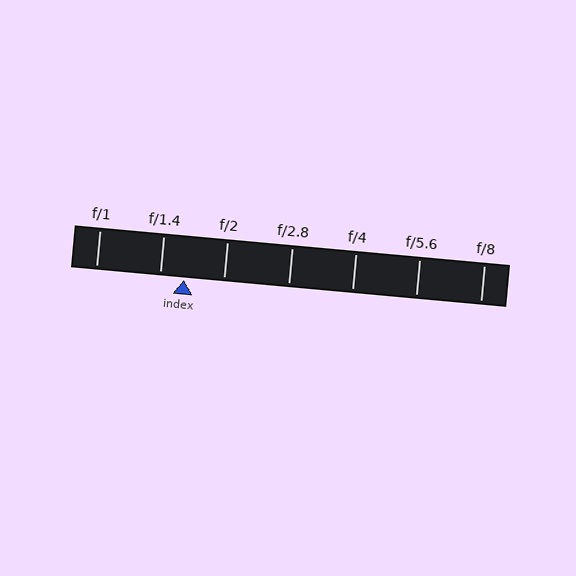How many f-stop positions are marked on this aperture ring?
There are 7 f-stop positions marked.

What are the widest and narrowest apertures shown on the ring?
The widest aperture shown is f/1 and the narrowest is f/8.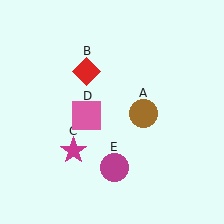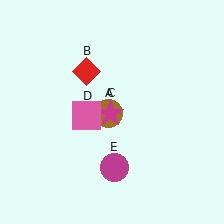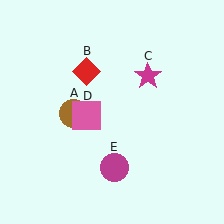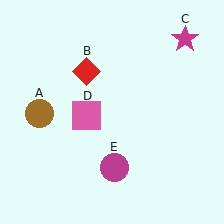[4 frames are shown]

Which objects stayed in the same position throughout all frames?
Red diamond (object B) and pink square (object D) and magenta circle (object E) remained stationary.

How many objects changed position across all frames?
2 objects changed position: brown circle (object A), magenta star (object C).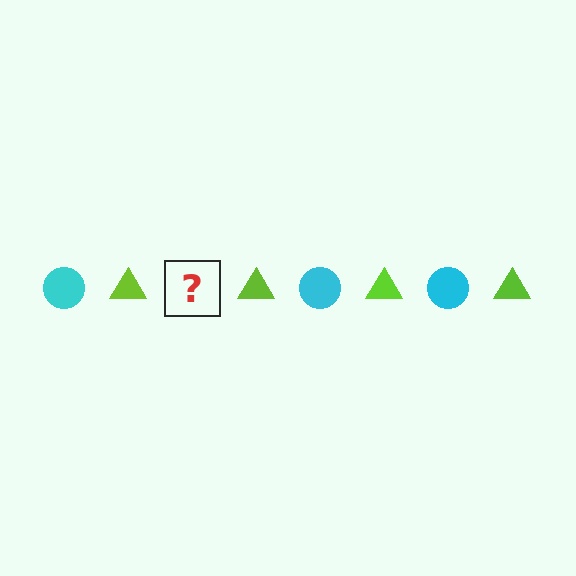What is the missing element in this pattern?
The missing element is a cyan circle.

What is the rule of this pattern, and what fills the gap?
The rule is that the pattern alternates between cyan circle and lime triangle. The gap should be filled with a cyan circle.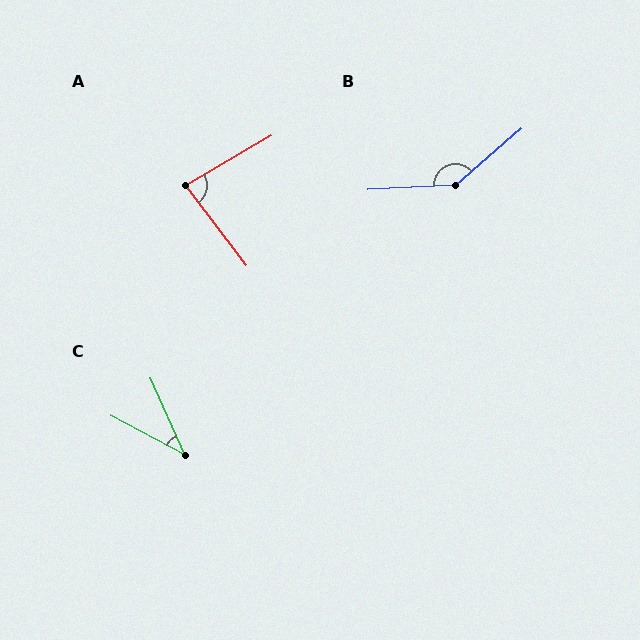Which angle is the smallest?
C, at approximately 38 degrees.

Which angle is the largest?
B, at approximately 142 degrees.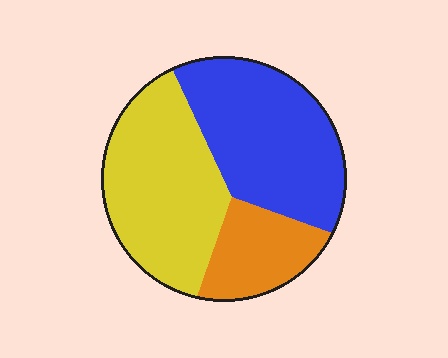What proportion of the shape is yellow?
Yellow covers about 40% of the shape.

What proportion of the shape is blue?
Blue takes up between a quarter and a half of the shape.